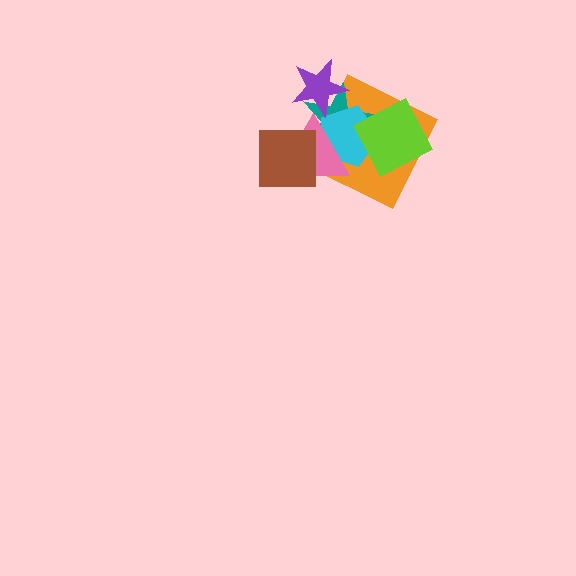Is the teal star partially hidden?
Yes, it is partially covered by another shape.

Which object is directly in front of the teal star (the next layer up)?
The cyan pentagon is directly in front of the teal star.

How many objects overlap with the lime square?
3 objects overlap with the lime square.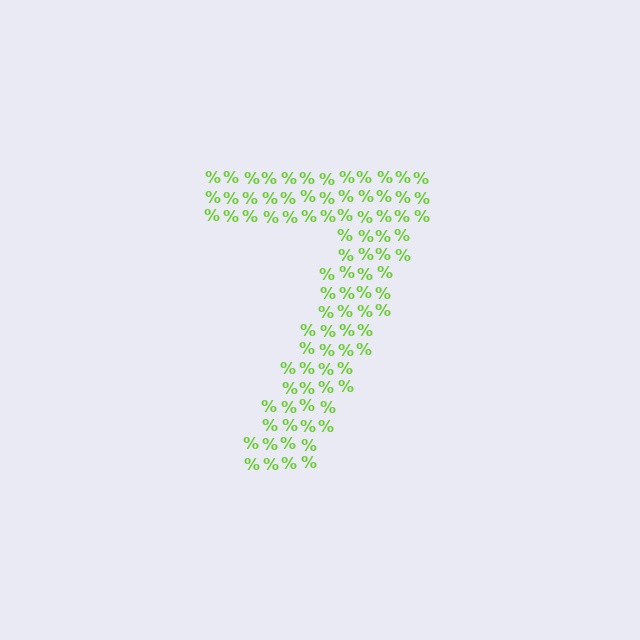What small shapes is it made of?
It is made of small percent signs.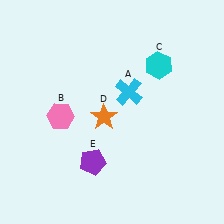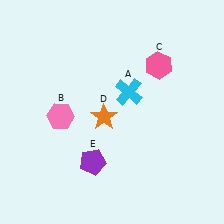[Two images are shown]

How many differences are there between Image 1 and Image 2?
There is 1 difference between the two images.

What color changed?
The hexagon (C) changed from cyan in Image 1 to pink in Image 2.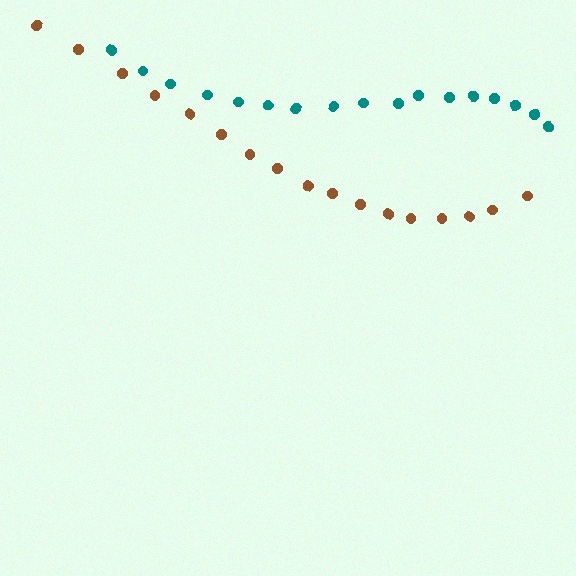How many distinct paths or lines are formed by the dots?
There are 2 distinct paths.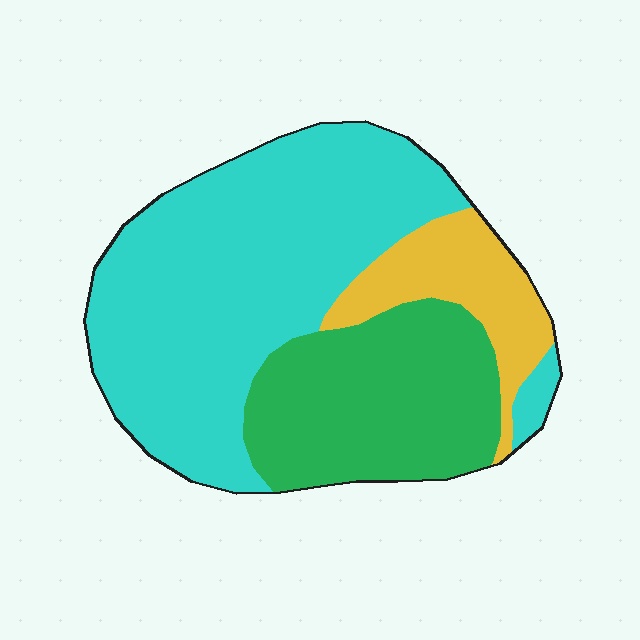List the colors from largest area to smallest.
From largest to smallest: cyan, green, yellow.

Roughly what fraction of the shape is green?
Green takes up between a quarter and a half of the shape.